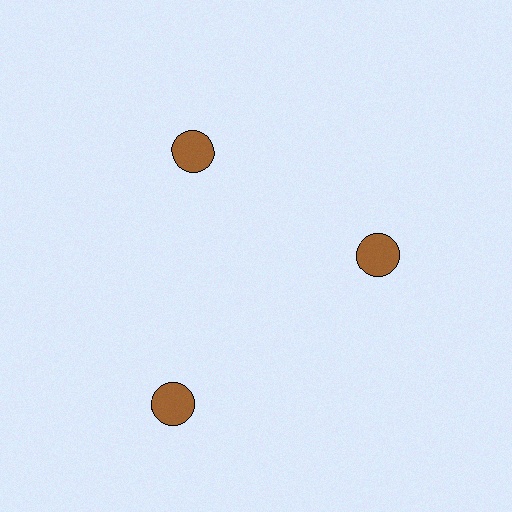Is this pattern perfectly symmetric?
No. The 3 brown circles are arranged in a ring, but one element near the 7 o'clock position is pushed outward from the center, breaking the 3-fold rotational symmetry.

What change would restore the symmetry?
The symmetry would be restored by moving it inward, back onto the ring so that all 3 circles sit at equal angles and equal distance from the center.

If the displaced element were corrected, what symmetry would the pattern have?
It would have 3-fold rotational symmetry — the pattern would map onto itself every 120 degrees.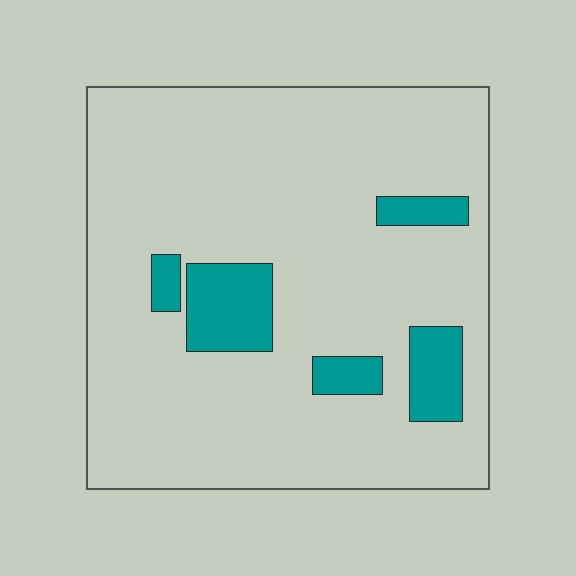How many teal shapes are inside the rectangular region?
5.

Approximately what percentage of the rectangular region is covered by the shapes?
Approximately 10%.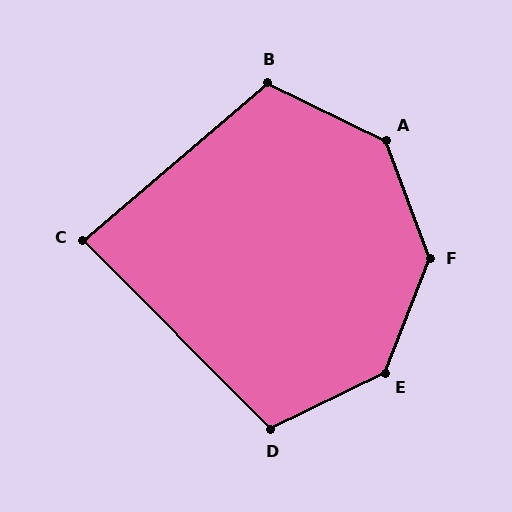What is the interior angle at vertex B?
Approximately 113 degrees (obtuse).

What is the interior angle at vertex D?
Approximately 109 degrees (obtuse).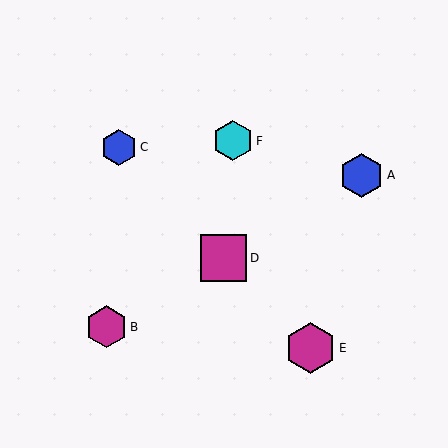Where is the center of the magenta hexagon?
The center of the magenta hexagon is at (311, 348).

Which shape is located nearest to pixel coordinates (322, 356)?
The magenta hexagon (labeled E) at (311, 348) is nearest to that location.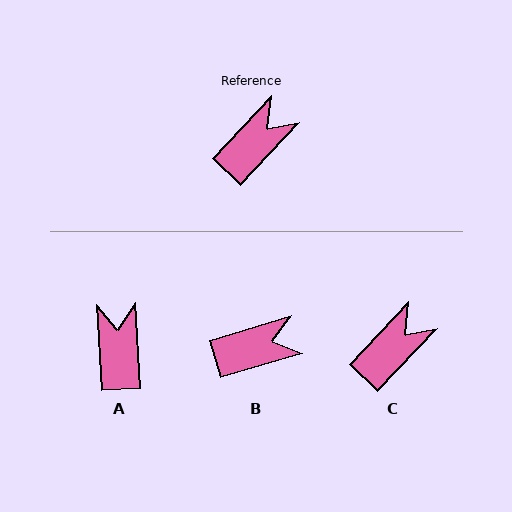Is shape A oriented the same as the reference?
No, it is off by about 47 degrees.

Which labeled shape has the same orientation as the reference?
C.